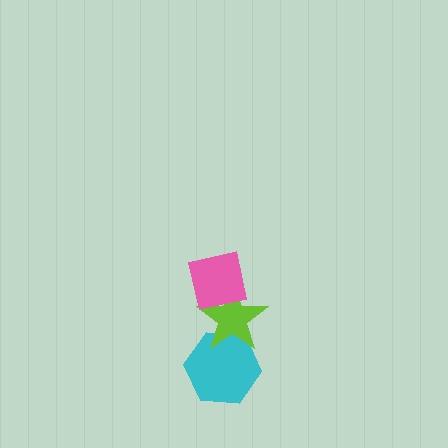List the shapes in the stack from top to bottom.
From top to bottom: the pink square, the lime star, the cyan hexagon.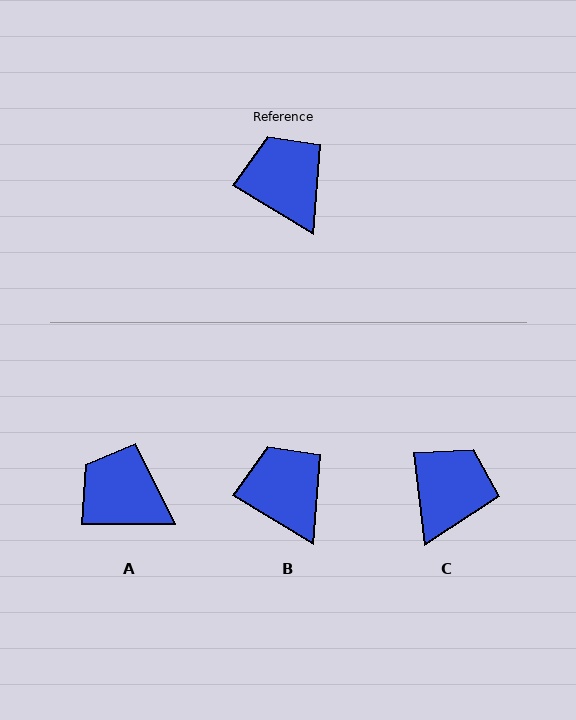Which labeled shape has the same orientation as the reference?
B.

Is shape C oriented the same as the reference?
No, it is off by about 52 degrees.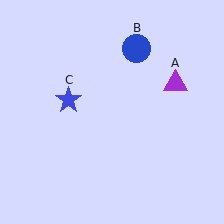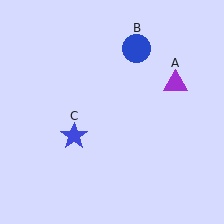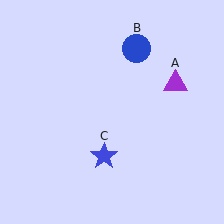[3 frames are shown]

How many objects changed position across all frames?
1 object changed position: blue star (object C).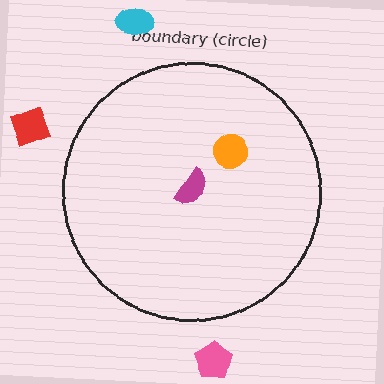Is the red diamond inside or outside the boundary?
Outside.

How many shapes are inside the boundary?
2 inside, 3 outside.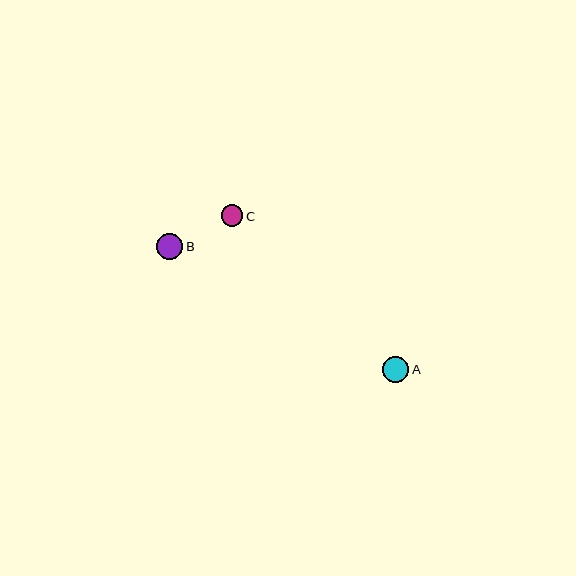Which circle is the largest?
Circle B is the largest with a size of approximately 26 pixels.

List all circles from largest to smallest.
From largest to smallest: B, A, C.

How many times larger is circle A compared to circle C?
Circle A is approximately 1.2 times the size of circle C.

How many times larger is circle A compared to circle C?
Circle A is approximately 1.2 times the size of circle C.